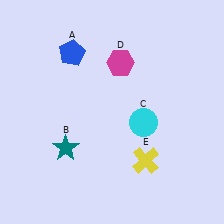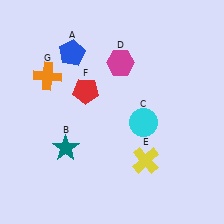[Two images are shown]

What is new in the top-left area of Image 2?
An orange cross (G) was added in the top-left area of Image 2.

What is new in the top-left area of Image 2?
A red pentagon (F) was added in the top-left area of Image 2.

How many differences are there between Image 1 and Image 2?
There are 2 differences between the two images.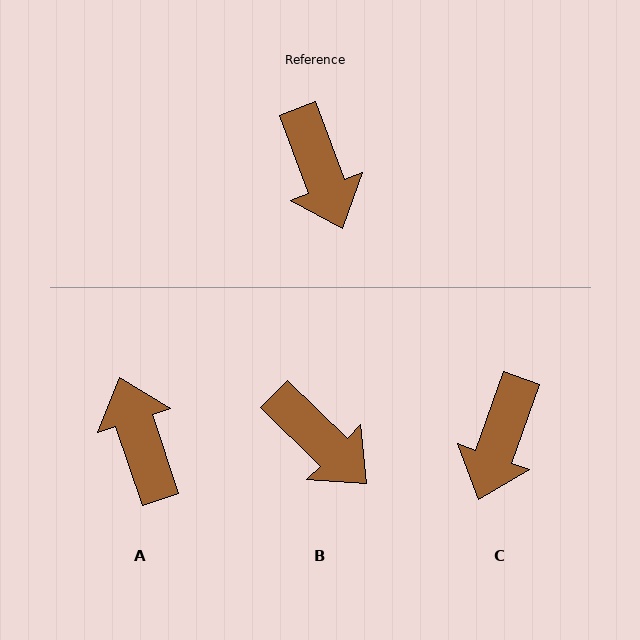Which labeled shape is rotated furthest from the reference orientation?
A, about 178 degrees away.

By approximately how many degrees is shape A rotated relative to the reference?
Approximately 178 degrees counter-clockwise.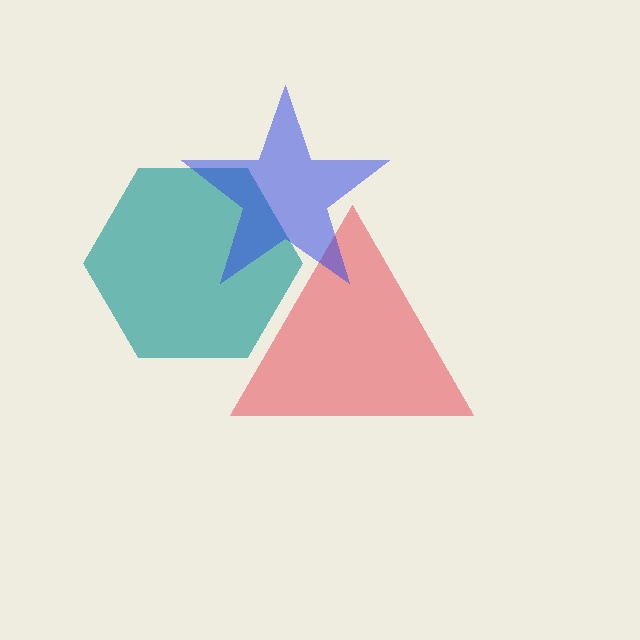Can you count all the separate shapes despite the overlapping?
Yes, there are 3 separate shapes.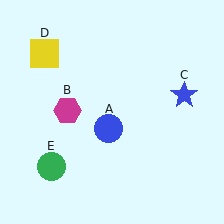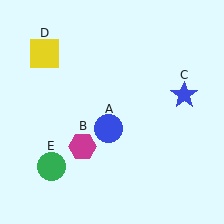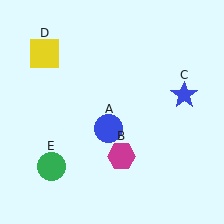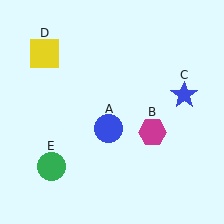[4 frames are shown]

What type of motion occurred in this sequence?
The magenta hexagon (object B) rotated counterclockwise around the center of the scene.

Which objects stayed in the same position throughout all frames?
Blue circle (object A) and blue star (object C) and yellow square (object D) and green circle (object E) remained stationary.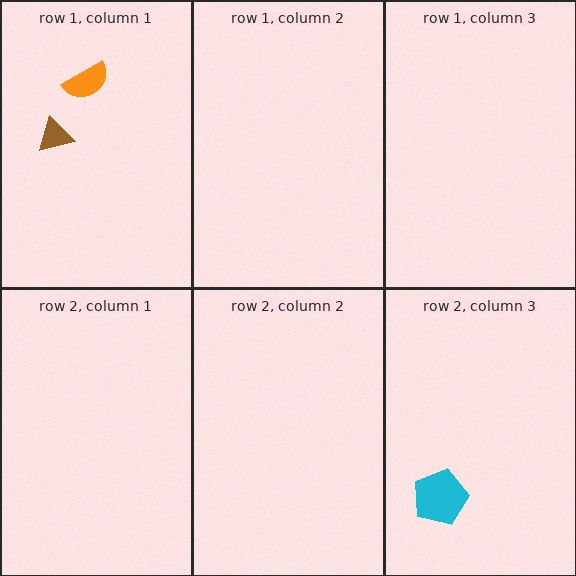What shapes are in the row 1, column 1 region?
The brown triangle, the orange semicircle.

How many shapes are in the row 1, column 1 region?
2.